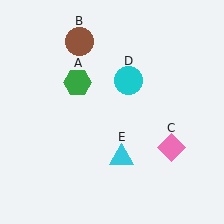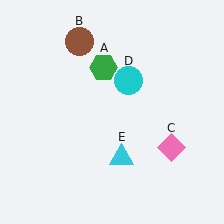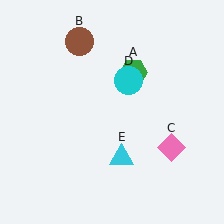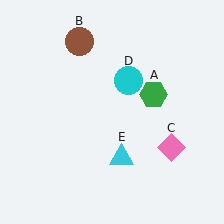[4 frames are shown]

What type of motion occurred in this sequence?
The green hexagon (object A) rotated clockwise around the center of the scene.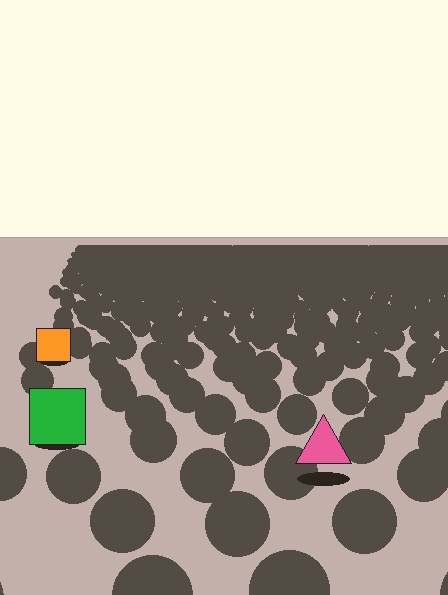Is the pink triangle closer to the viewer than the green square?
Yes. The pink triangle is closer — you can tell from the texture gradient: the ground texture is coarser near it.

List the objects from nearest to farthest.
From nearest to farthest: the pink triangle, the green square, the orange square.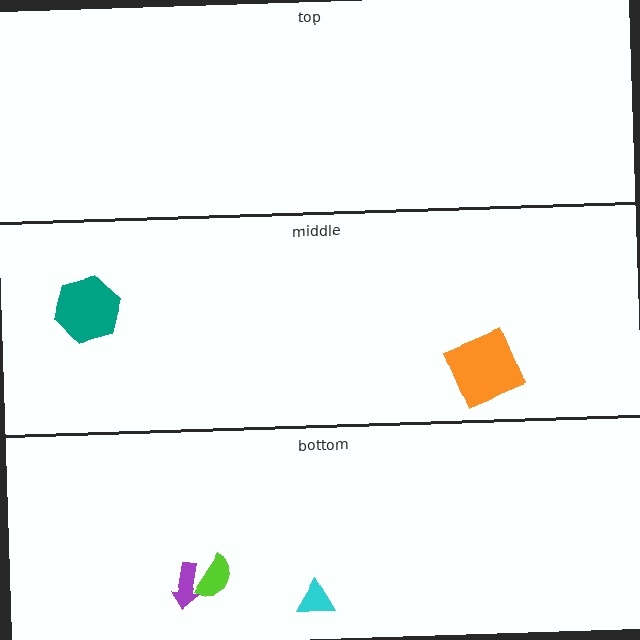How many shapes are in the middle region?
2.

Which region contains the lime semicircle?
The bottom region.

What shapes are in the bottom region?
The lime semicircle, the cyan triangle, the purple arrow.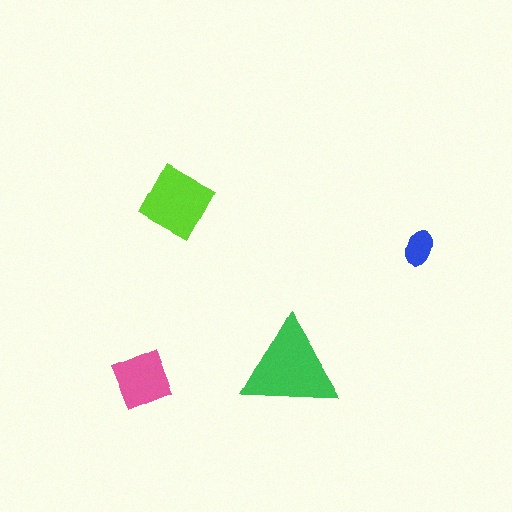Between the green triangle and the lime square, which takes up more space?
The green triangle.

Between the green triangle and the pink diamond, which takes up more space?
The green triangle.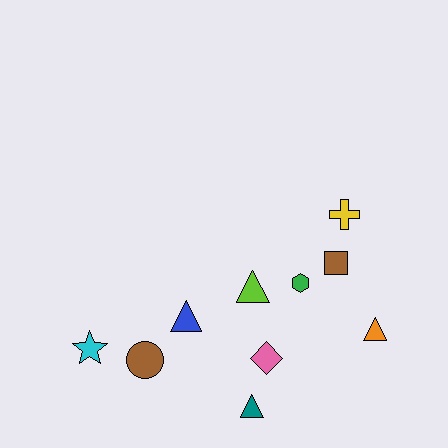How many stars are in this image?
There is 1 star.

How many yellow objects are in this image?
There is 1 yellow object.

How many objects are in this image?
There are 10 objects.